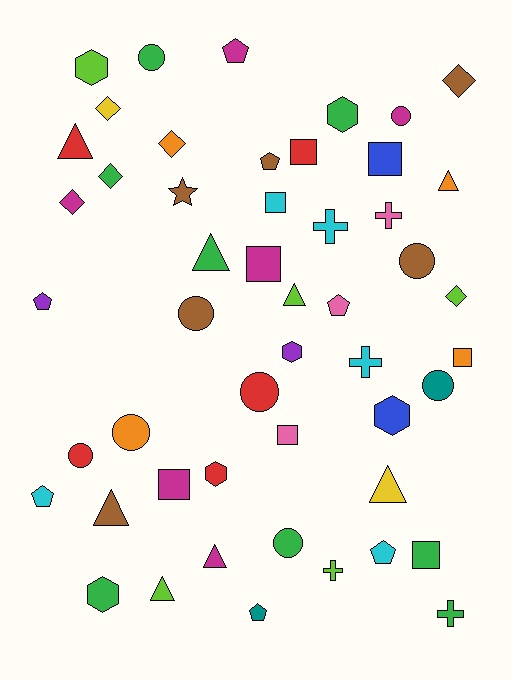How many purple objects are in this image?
There are 2 purple objects.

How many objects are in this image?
There are 50 objects.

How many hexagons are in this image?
There are 6 hexagons.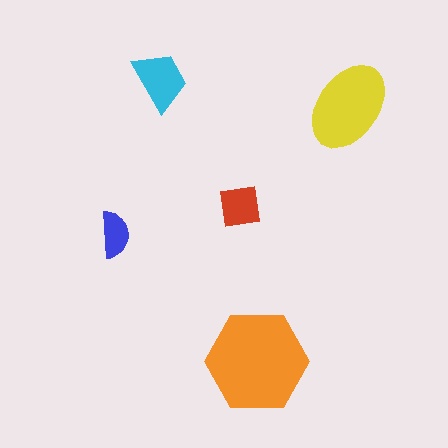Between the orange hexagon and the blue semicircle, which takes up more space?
The orange hexagon.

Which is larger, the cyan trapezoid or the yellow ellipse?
The yellow ellipse.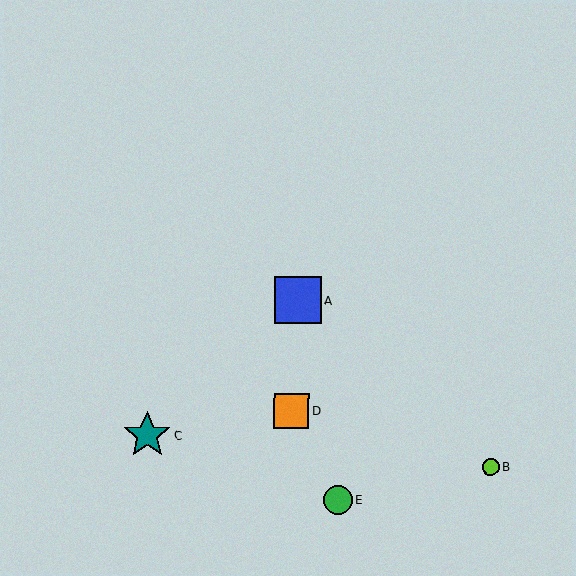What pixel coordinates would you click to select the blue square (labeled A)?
Click at (298, 300) to select the blue square A.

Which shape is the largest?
The teal star (labeled C) is the largest.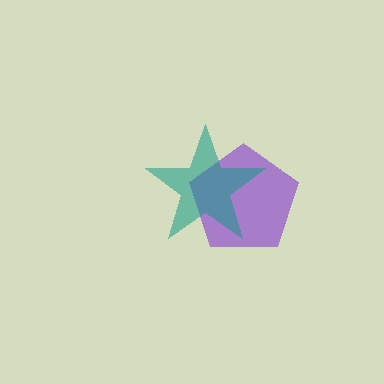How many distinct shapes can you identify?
There are 2 distinct shapes: a purple pentagon, a teal star.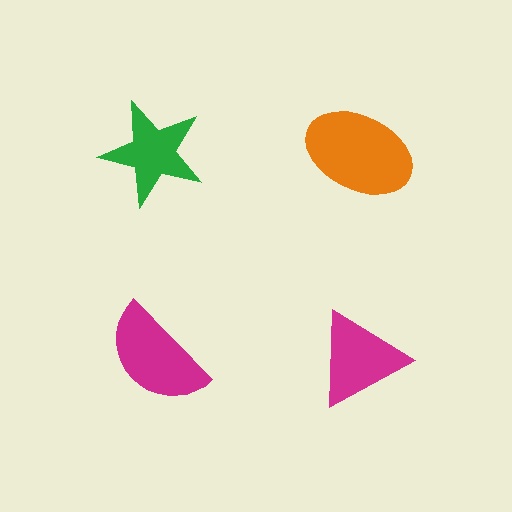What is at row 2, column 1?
A magenta semicircle.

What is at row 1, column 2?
An orange ellipse.